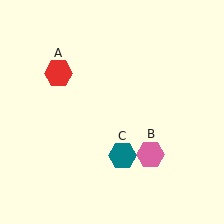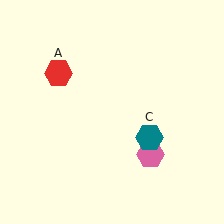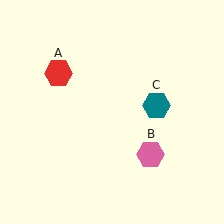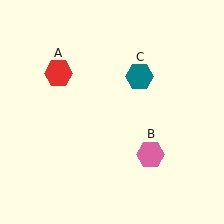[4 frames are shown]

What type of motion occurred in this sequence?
The teal hexagon (object C) rotated counterclockwise around the center of the scene.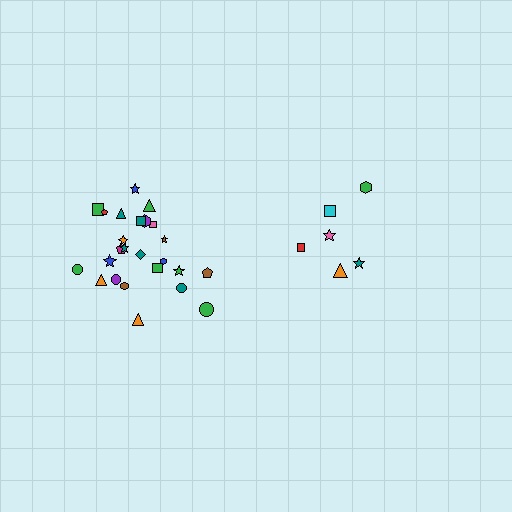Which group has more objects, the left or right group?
The left group.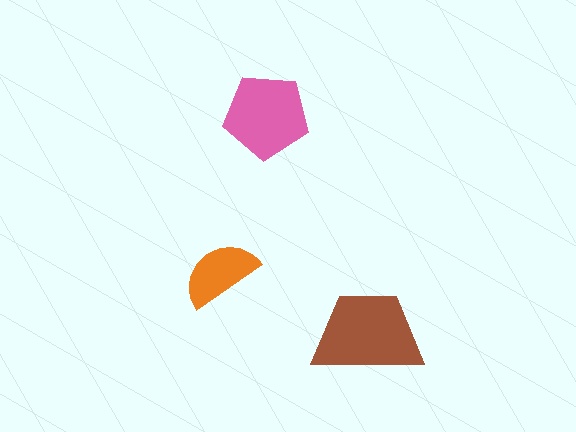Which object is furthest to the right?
The brown trapezoid is rightmost.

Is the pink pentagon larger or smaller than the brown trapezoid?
Smaller.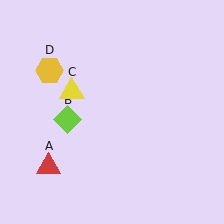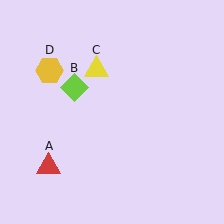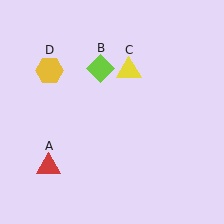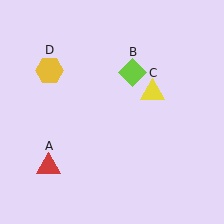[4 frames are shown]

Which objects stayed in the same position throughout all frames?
Red triangle (object A) and yellow hexagon (object D) remained stationary.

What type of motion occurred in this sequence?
The lime diamond (object B), yellow triangle (object C) rotated clockwise around the center of the scene.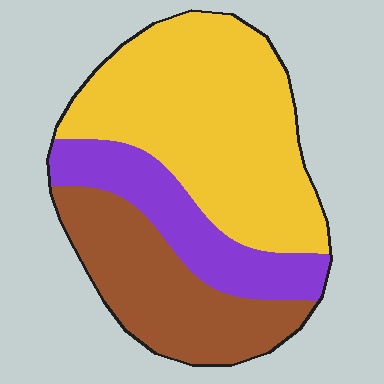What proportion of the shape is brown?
Brown covers 28% of the shape.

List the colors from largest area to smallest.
From largest to smallest: yellow, brown, purple.